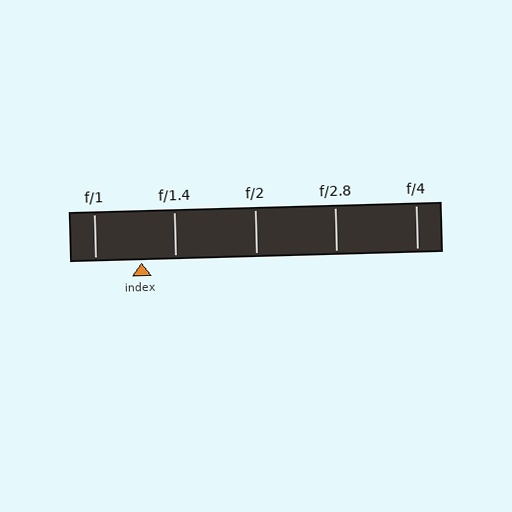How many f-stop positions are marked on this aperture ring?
There are 5 f-stop positions marked.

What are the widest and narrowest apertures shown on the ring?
The widest aperture shown is f/1 and the narrowest is f/4.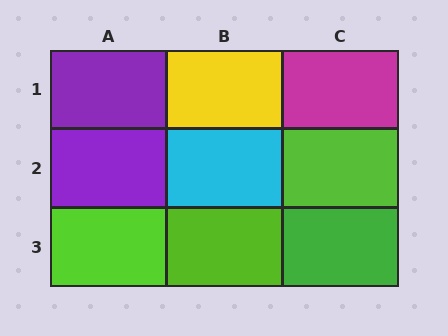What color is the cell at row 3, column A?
Lime.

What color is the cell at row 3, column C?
Green.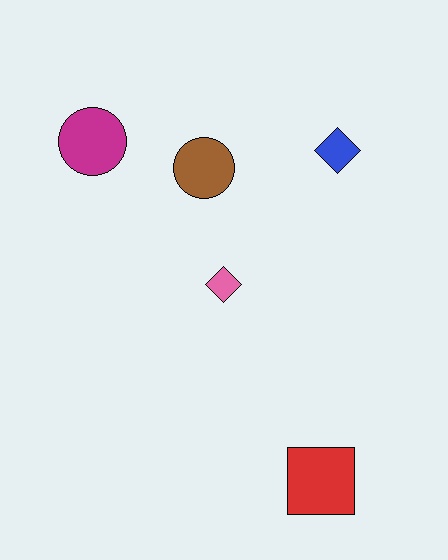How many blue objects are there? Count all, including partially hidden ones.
There is 1 blue object.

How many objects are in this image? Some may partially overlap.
There are 5 objects.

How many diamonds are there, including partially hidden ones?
There are 2 diamonds.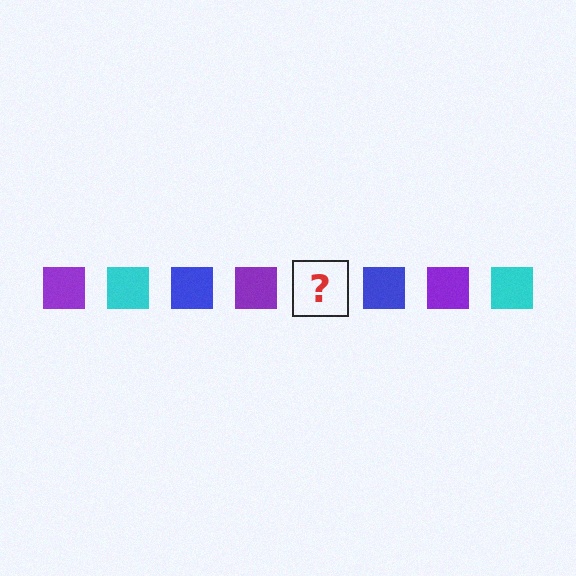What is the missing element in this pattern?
The missing element is a cyan square.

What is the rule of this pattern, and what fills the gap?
The rule is that the pattern cycles through purple, cyan, blue squares. The gap should be filled with a cyan square.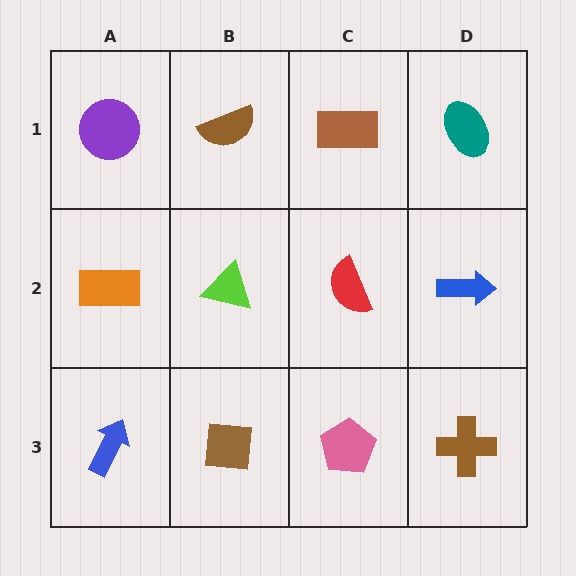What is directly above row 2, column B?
A brown semicircle.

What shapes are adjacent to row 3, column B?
A lime triangle (row 2, column B), a blue arrow (row 3, column A), a pink pentagon (row 3, column C).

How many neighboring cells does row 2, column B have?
4.